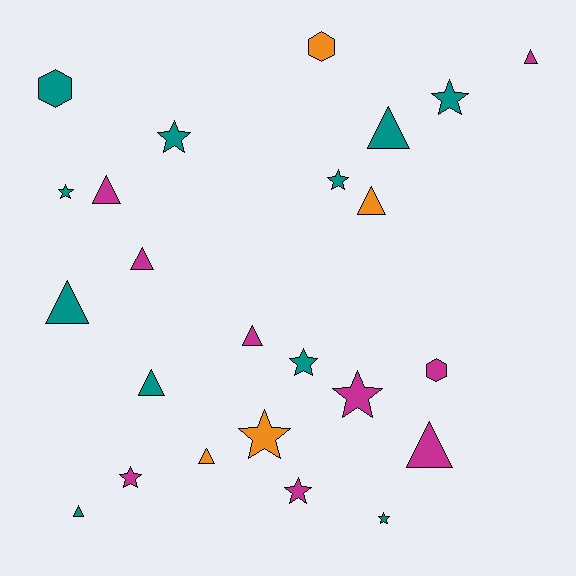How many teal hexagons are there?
There is 1 teal hexagon.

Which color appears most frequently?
Teal, with 11 objects.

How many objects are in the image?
There are 24 objects.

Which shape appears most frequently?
Triangle, with 11 objects.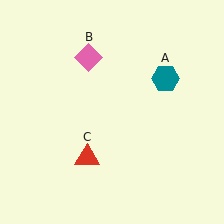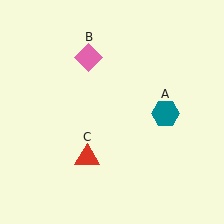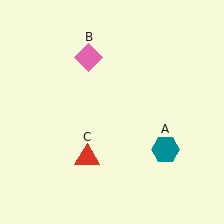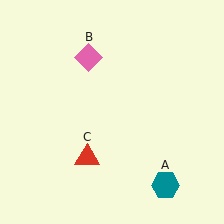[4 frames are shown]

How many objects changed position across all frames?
1 object changed position: teal hexagon (object A).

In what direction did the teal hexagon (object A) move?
The teal hexagon (object A) moved down.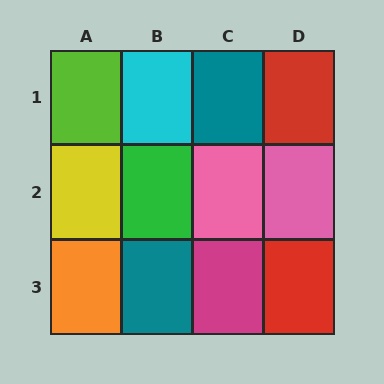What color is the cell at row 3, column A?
Orange.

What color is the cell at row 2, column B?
Green.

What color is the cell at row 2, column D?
Pink.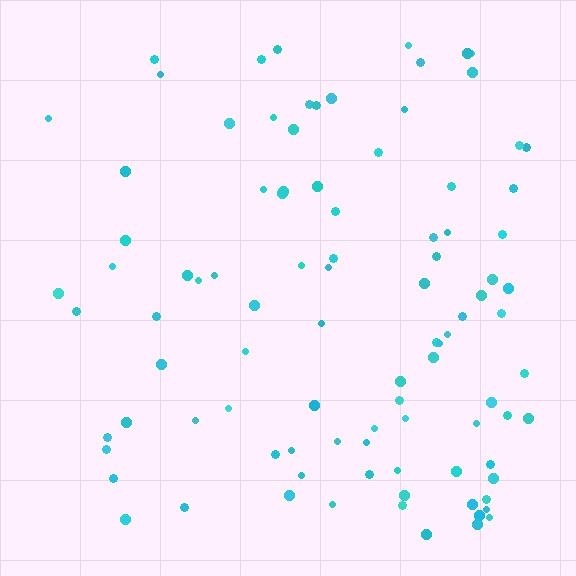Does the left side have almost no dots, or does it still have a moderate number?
Still a moderate number, just noticeably fewer than the right.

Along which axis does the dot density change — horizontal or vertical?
Horizontal.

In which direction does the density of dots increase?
From left to right, with the right side densest.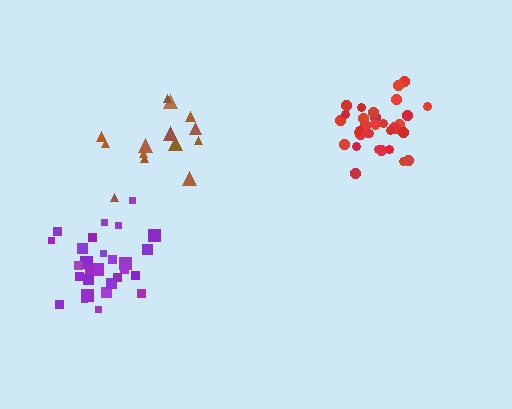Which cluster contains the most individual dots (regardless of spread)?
Red (34).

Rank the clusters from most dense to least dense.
red, purple, brown.